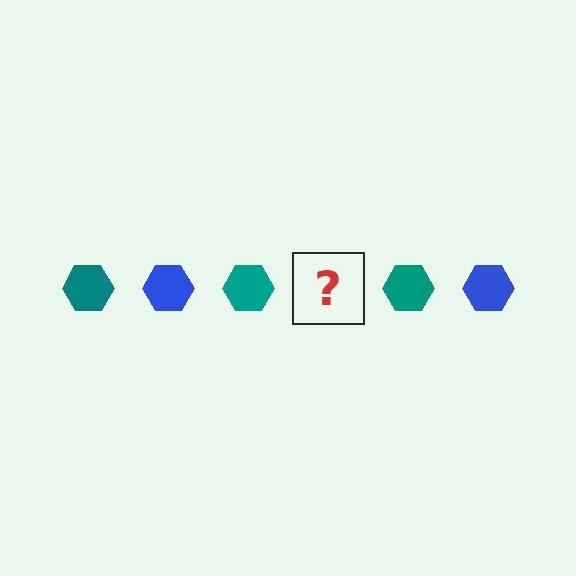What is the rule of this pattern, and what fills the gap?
The rule is that the pattern cycles through teal, blue hexagons. The gap should be filled with a blue hexagon.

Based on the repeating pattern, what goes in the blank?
The blank should be a blue hexagon.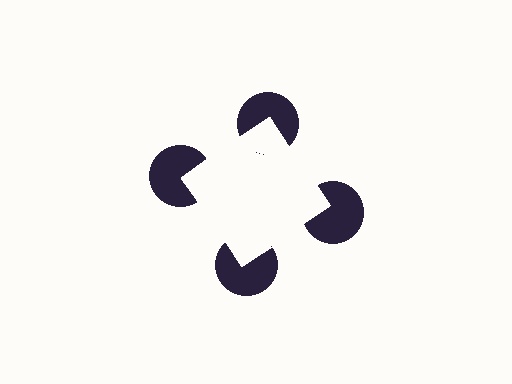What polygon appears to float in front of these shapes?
An illusory square — its edges are inferred from the aligned wedge cuts in the pac-man discs, not physically drawn.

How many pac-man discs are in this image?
There are 4 — one at each vertex of the illusory square.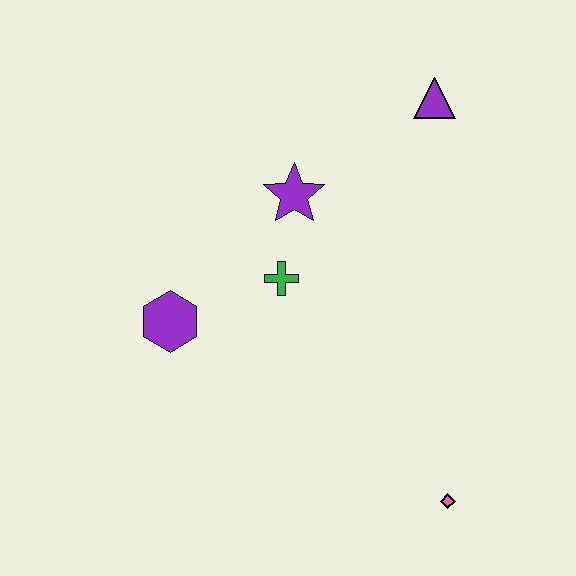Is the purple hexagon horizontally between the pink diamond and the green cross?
No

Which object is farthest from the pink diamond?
The purple triangle is farthest from the pink diamond.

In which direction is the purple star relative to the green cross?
The purple star is above the green cross.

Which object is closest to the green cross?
The purple star is closest to the green cross.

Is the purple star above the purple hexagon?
Yes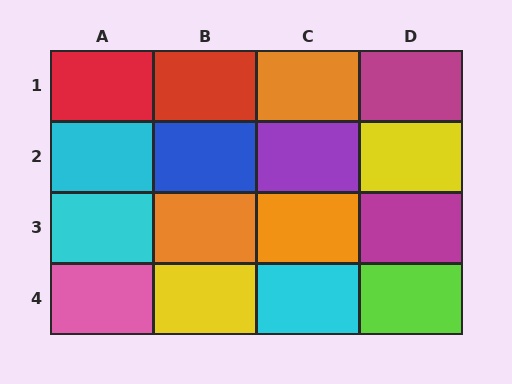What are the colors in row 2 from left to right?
Cyan, blue, purple, yellow.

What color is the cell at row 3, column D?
Magenta.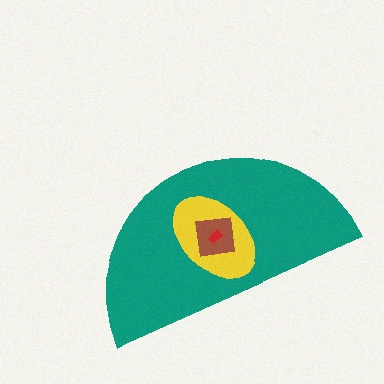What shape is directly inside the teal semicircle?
The yellow ellipse.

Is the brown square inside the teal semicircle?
Yes.